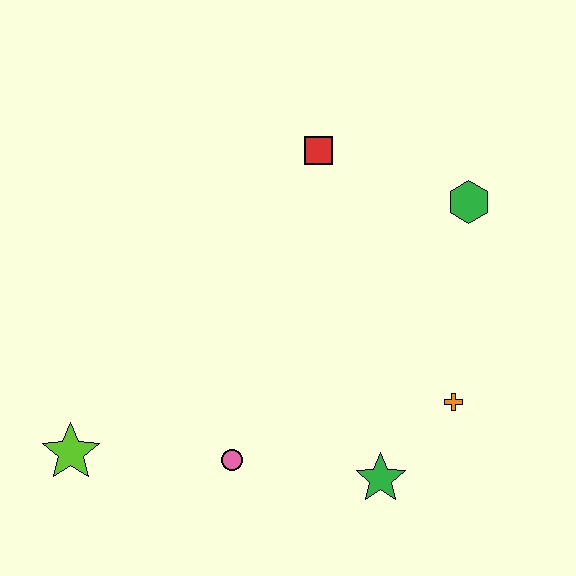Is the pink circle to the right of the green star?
No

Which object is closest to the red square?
The green hexagon is closest to the red square.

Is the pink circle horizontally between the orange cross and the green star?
No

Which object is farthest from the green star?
The red square is farthest from the green star.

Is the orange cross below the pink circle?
No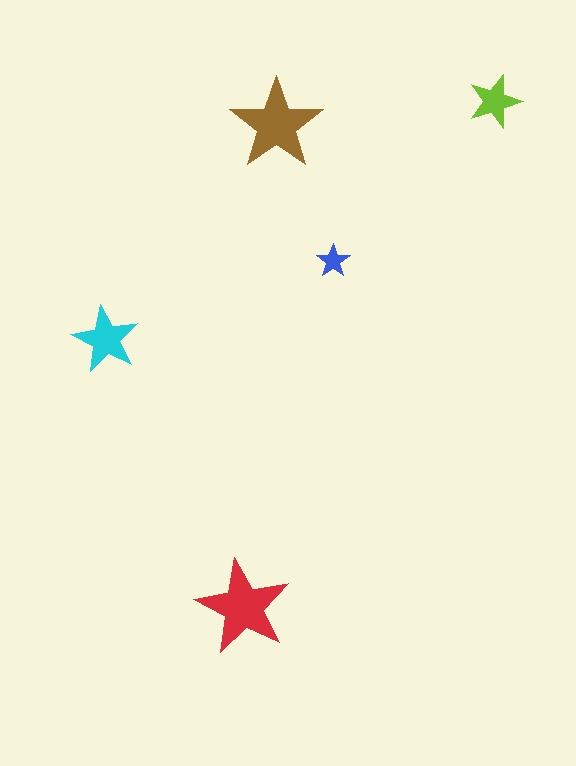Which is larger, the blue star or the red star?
The red one.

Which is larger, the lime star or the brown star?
The brown one.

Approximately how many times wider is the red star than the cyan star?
About 1.5 times wider.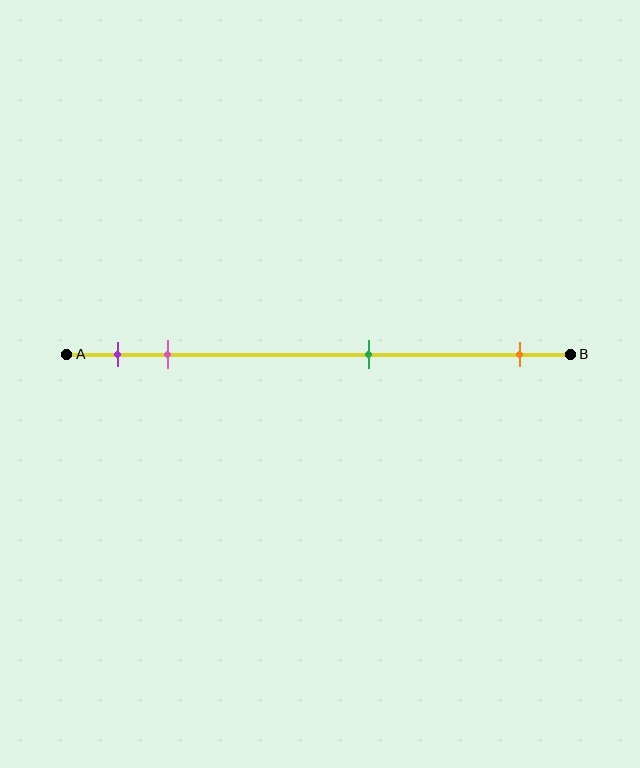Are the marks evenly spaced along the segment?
No, the marks are not evenly spaced.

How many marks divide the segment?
There are 4 marks dividing the segment.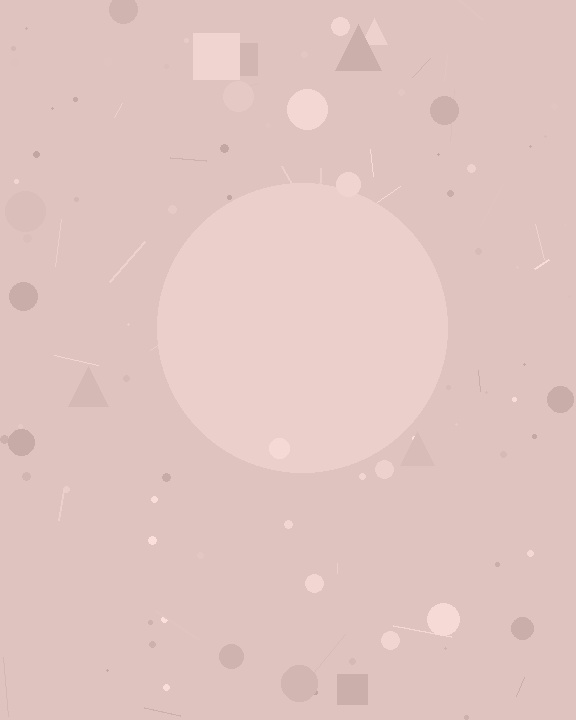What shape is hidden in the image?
A circle is hidden in the image.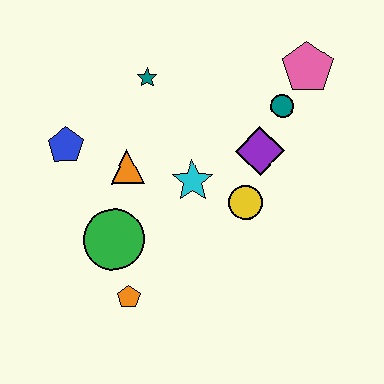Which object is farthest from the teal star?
The orange pentagon is farthest from the teal star.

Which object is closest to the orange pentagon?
The green circle is closest to the orange pentagon.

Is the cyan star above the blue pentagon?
No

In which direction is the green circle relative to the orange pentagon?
The green circle is above the orange pentagon.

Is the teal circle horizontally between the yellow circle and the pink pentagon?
Yes